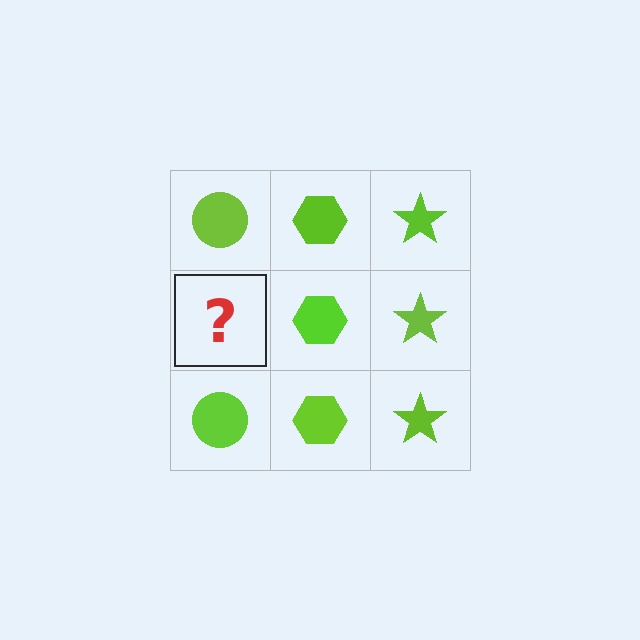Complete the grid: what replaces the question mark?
The question mark should be replaced with a lime circle.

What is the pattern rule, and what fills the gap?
The rule is that each column has a consistent shape. The gap should be filled with a lime circle.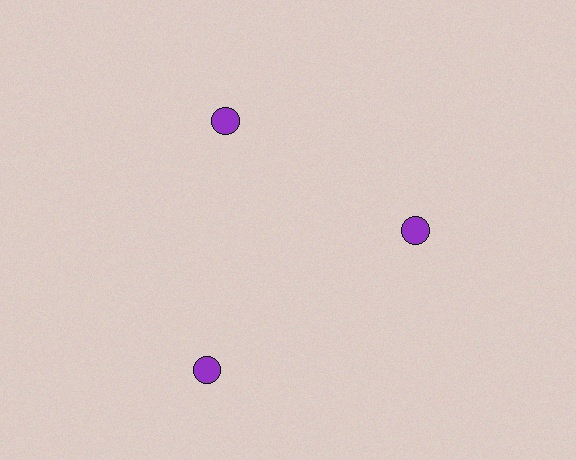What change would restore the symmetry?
The symmetry would be restored by moving it inward, back onto the ring so that all 3 circles sit at equal angles and equal distance from the center.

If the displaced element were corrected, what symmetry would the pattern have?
It would have 3-fold rotational symmetry — the pattern would map onto itself every 120 degrees.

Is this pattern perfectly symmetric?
No. The 3 purple circles are arranged in a ring, but one element near the 7 o'clock position is pushed outward from the center, breaking the 3-fold rotational symmetry.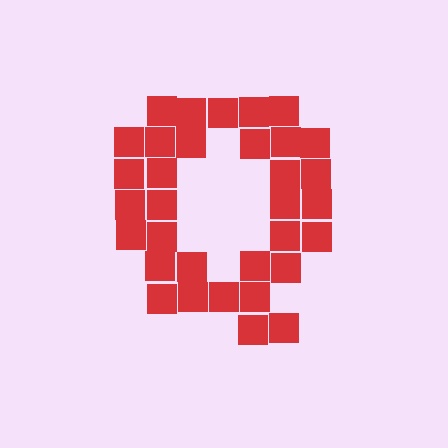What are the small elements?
The small elements are squares.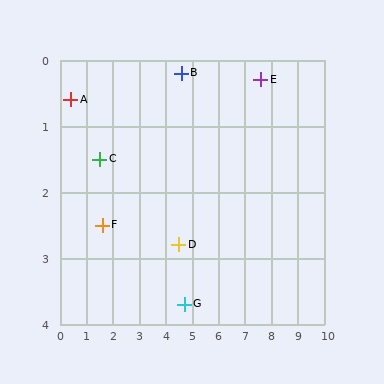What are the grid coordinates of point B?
Point B is at approximately (4.6, 0.2).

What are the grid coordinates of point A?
Point A is at approximately (0.4, 0.6).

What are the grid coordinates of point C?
Point C is at approximately (1.5, 1.5).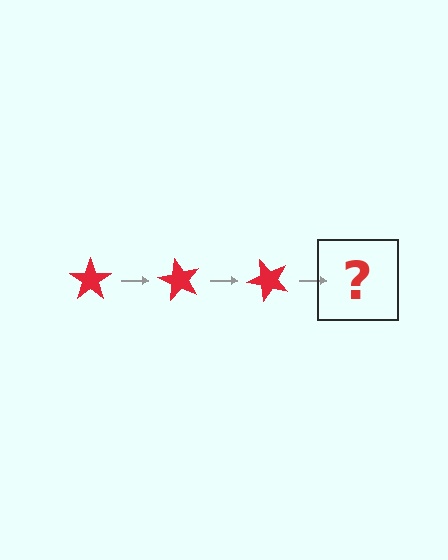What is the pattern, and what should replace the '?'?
The pattern is that the star rotates 60 degrees each step. The '?' should be a red star rotated 180 degrees.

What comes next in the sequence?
The next element should be a red star rotated 180 degrees.